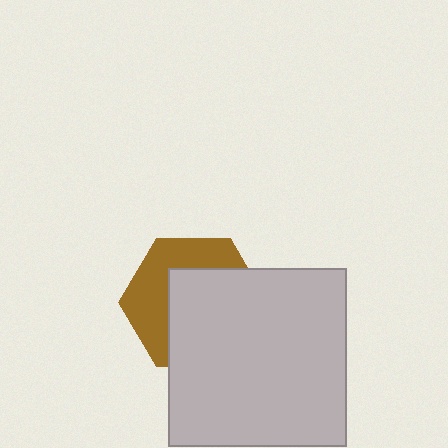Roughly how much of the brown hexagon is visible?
A small part of it is visible (roughly 42%).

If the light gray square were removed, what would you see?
You would see the complete brown hexagon.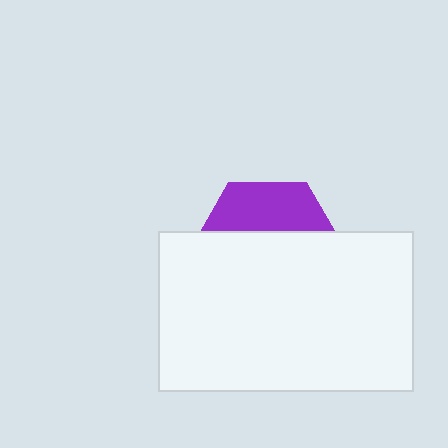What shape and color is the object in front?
The object in front is a white rectangle.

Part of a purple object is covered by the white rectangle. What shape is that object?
It is a hexagon.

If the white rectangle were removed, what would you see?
You would see the complete purple hexagon.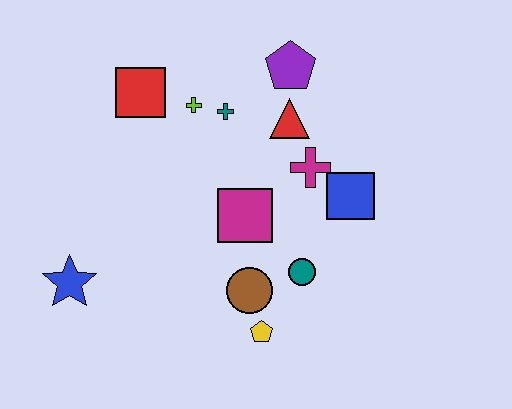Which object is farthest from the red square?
The yellow pentagon is farthest from the red square.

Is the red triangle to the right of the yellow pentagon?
Yes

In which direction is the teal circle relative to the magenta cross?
The teal circle is below the magenta cross.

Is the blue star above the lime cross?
No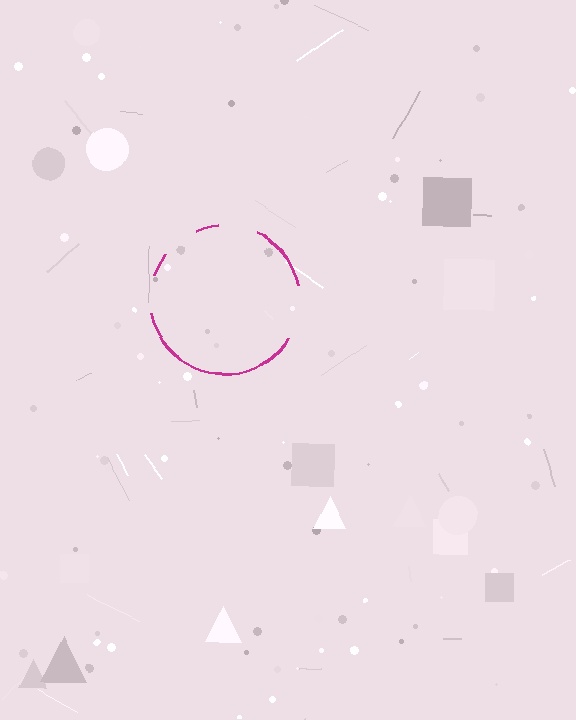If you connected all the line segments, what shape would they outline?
They would outline a circle.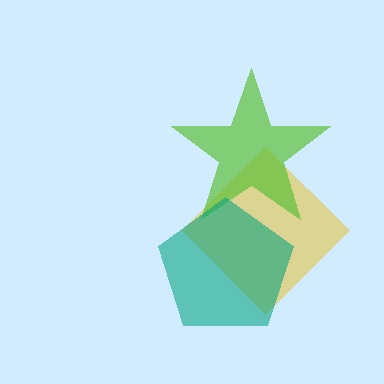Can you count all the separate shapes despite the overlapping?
Yes, there are 3 separate shapes.